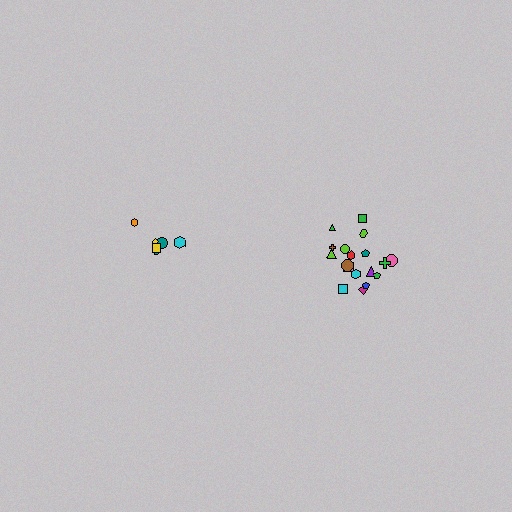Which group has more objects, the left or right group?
The right group.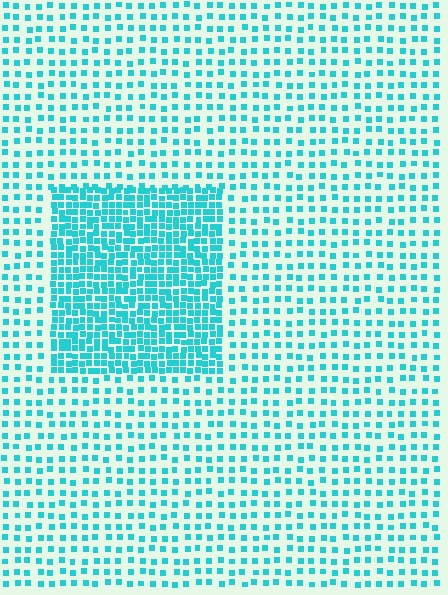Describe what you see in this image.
The image contains small cyan elements arranged at two different densities. A rectangle-shaped region is visible where the elements are more densely packed than the surrounding area.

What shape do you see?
I see a rectangle.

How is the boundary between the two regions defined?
The boundary is defined by a change in element density (approximately 2.5x ratio). All elements are the same color, size, and shape.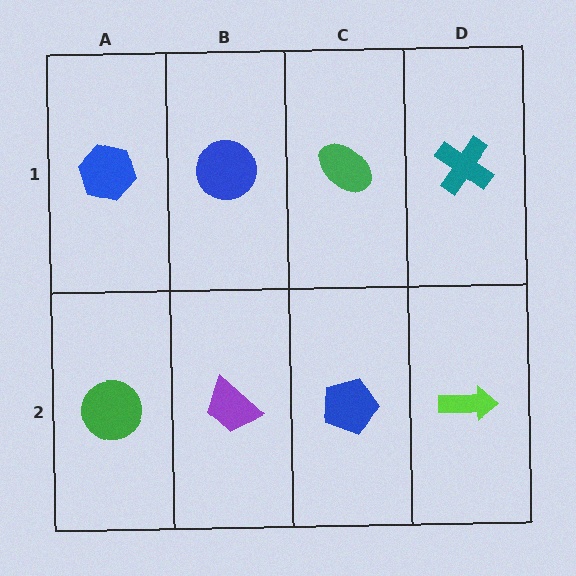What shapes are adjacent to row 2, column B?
A blue circle (row 1, column B), a green circle (row 2, column A), a blue pentagon (row 2, column C).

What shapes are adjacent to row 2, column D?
A teal cross (row 1, column D), a blue pentagon (row 2, column C).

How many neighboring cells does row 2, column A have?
2.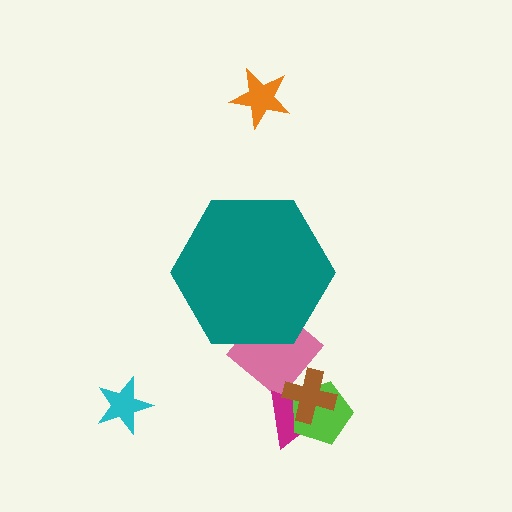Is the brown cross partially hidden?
No, the brown cross is fully visible.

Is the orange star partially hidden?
No, the orange star is fully visible.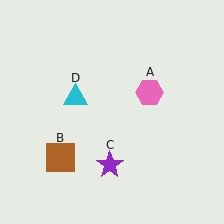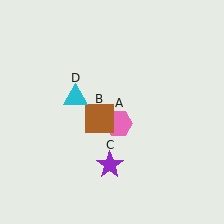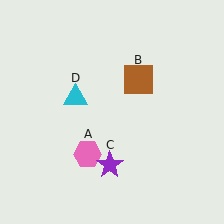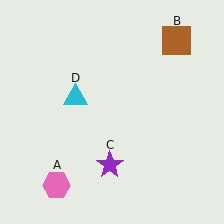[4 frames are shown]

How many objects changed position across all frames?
2 objects changed position: pink hexagon (object A), brown square (object B).